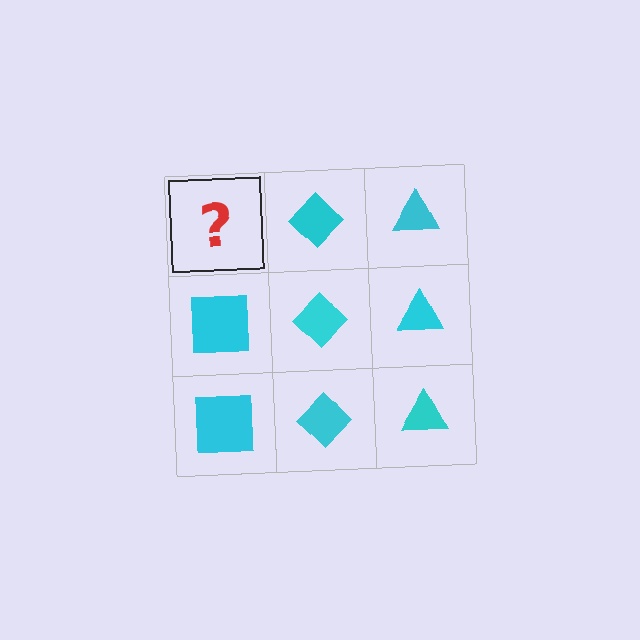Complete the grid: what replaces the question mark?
The question mark should be replaced with a cyan square.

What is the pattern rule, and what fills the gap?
The rule is that each column has a consistent shape. The gap should be filled with a cyan square.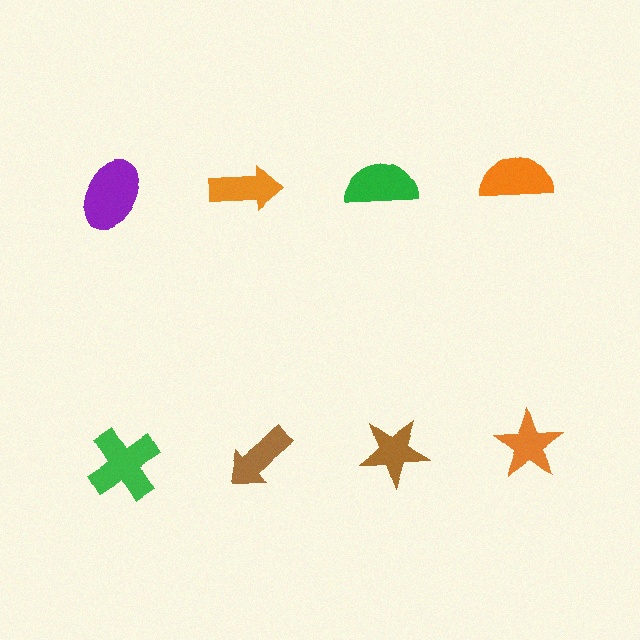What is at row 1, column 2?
An orange arrow.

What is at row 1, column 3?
A green semicircle.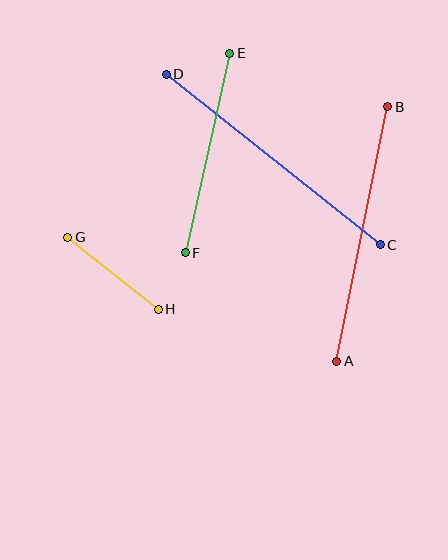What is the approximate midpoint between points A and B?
The midpoint is at approximately (362, 234) pixels.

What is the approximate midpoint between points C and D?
The midpoint is at approximately (273, 160) pixels.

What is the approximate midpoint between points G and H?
The midpoint is at approximately (113, 273) pixels.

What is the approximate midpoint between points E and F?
The midpoint is at approximately (207, 153) pixels.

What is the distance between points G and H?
The distance is approximately 116 pixels.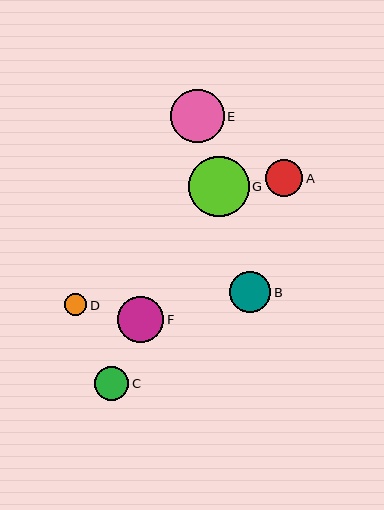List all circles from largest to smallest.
From largest to smallest: G, E, F, B, A, C, D.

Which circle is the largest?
Circle G is the largest with a size of approximately 61 pixels.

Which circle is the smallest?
Circle D is the smallest with a size of approximately 22 pixels.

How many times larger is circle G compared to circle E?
Circle G is approximately 1.1 times the size of circle E.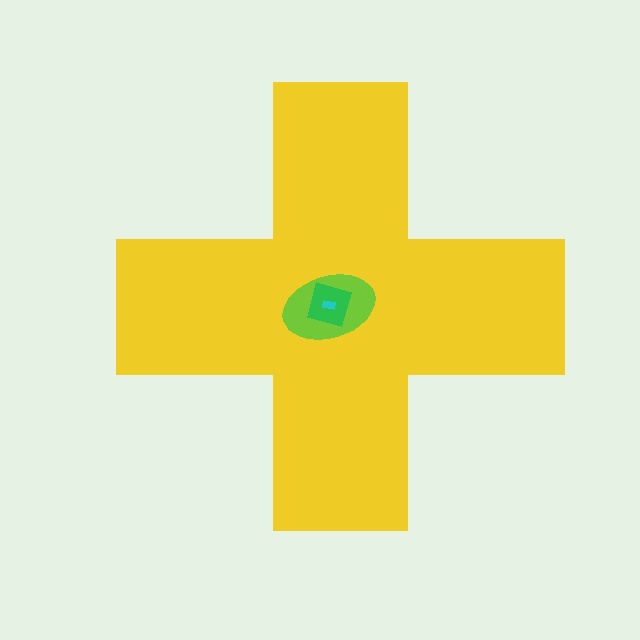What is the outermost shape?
The yellow cross.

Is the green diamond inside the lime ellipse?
Yes.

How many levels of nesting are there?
4.